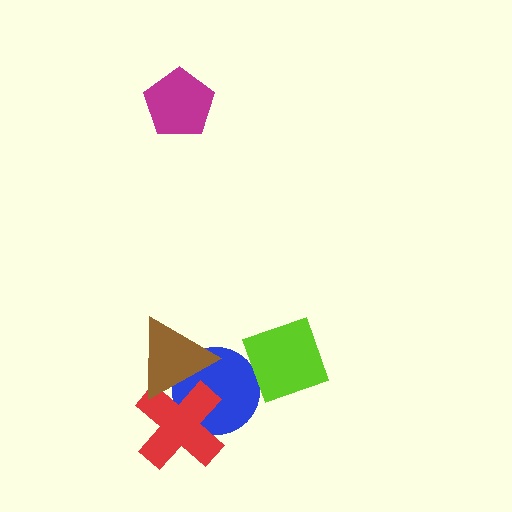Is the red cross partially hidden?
Yes, it is partially covered by another shape.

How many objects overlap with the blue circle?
3 objects overlap with the blue circle.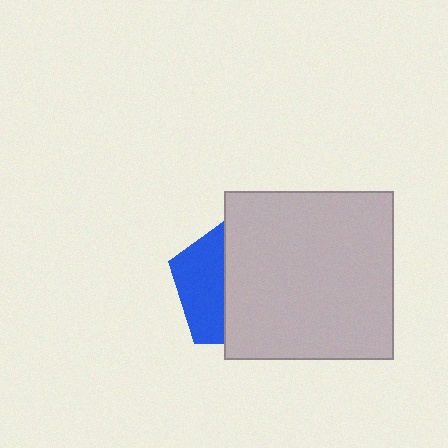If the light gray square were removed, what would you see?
You would see the complete blue pentagon.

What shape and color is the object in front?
The object in front is a light gray square.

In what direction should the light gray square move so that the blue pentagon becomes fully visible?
The light gray square should move right. That is the shortest direction to clear the overlap and leave the blue pentagon fully visible.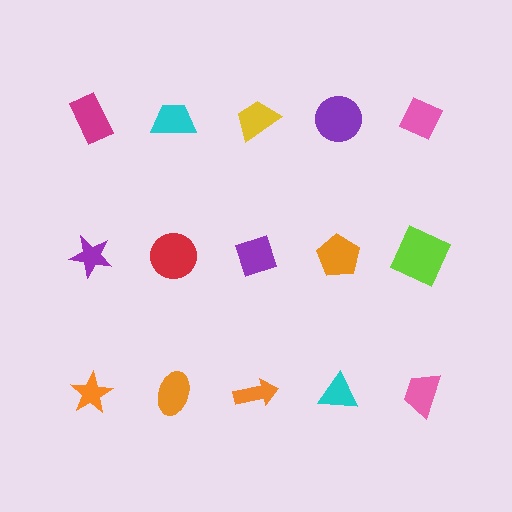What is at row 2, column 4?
An orange pentagon.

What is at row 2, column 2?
A red circle.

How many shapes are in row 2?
5 shapes.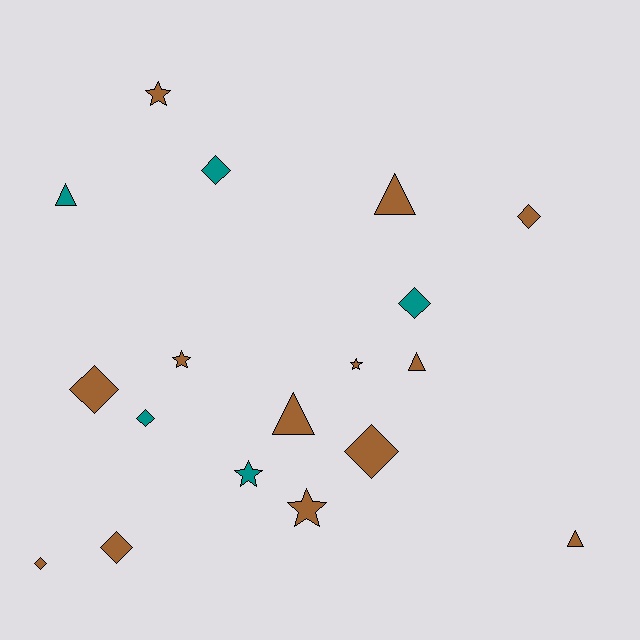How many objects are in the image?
There are 18 objects.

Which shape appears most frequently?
Diamond, with 8 objects.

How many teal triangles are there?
There is 1 teal triangle.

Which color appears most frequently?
Brown, with 13 objects.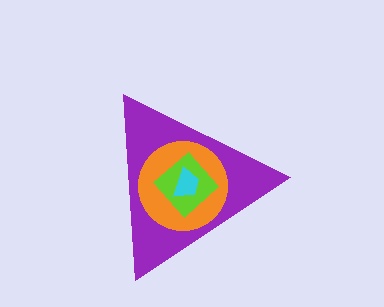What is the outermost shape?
The purple triangle.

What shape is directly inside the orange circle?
The lime diamond.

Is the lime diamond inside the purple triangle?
Yes.